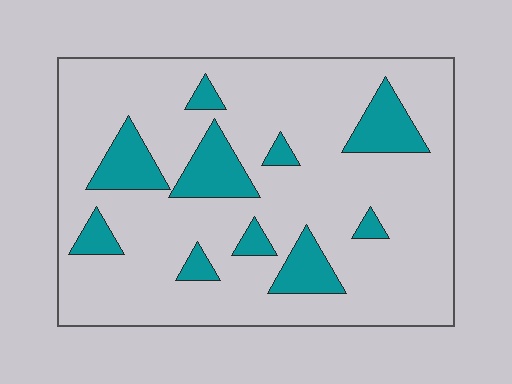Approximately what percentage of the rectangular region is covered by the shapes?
Approximately 20%.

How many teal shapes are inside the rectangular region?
10.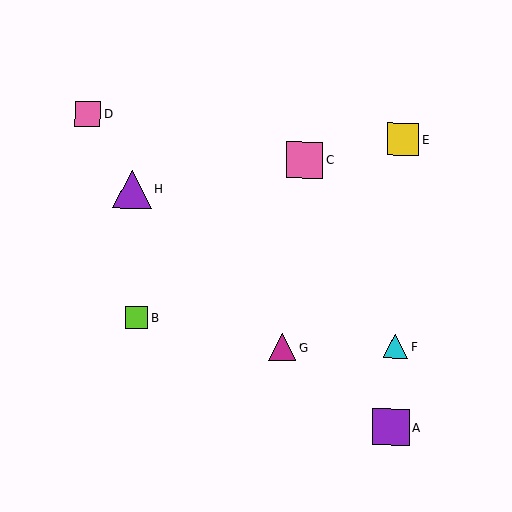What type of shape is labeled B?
Shape B is a lime square.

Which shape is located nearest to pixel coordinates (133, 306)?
The lime square (labeled B) at (137, 317) is nearest to that location.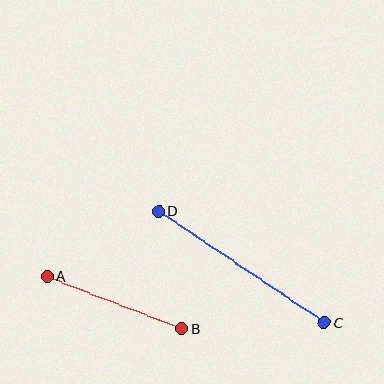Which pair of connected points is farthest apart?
Points C and D are farthest apart.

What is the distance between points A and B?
The distance is approximately 144 pixels.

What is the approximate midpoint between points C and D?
The midpoint is at approximately (241, 267) pixels.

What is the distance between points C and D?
The distance is approximately 200 pixels.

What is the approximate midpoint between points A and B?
The midpoint is at approximately (115, 302) pixels.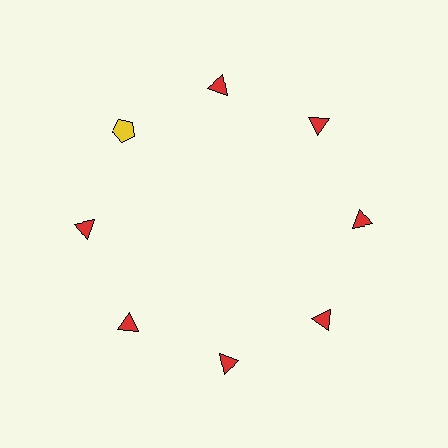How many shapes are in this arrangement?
There are 8 shapes arranged in a ring pattern.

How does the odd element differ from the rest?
It differs in both color (yellow instead of red) and shape (pentagon instead of triangle).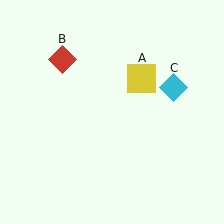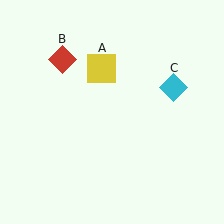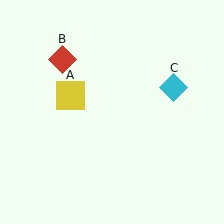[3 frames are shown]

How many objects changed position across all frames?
1 object changed position: yellow square (object A).